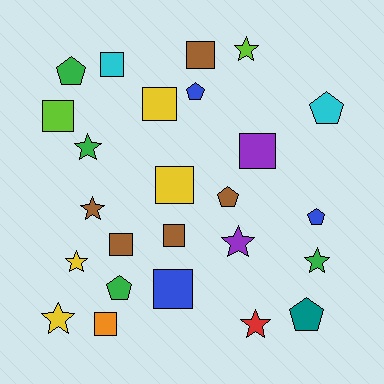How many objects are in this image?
There are 25 objects.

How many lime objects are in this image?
There are 2 lime objects.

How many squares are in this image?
There are 10 squares.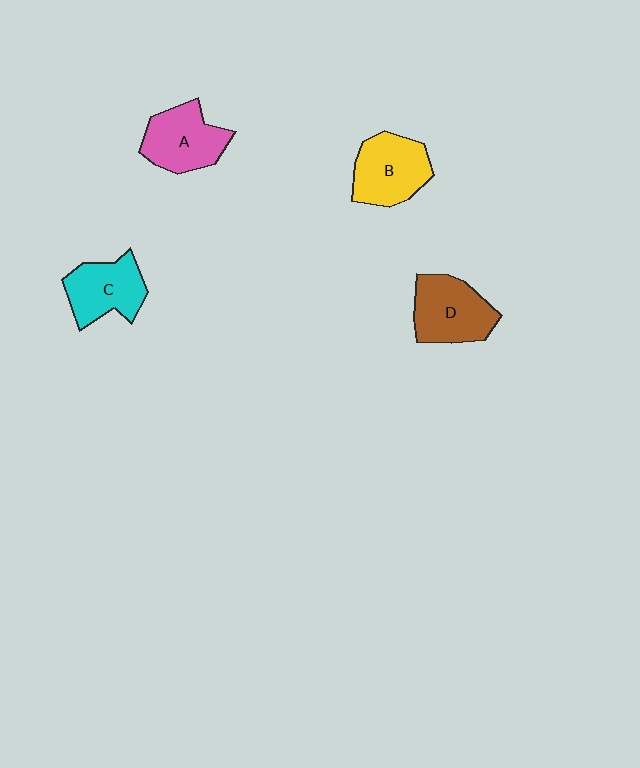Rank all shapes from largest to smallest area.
From largest to smallest: D (brown), B (yellow), A (pink), C (cyan).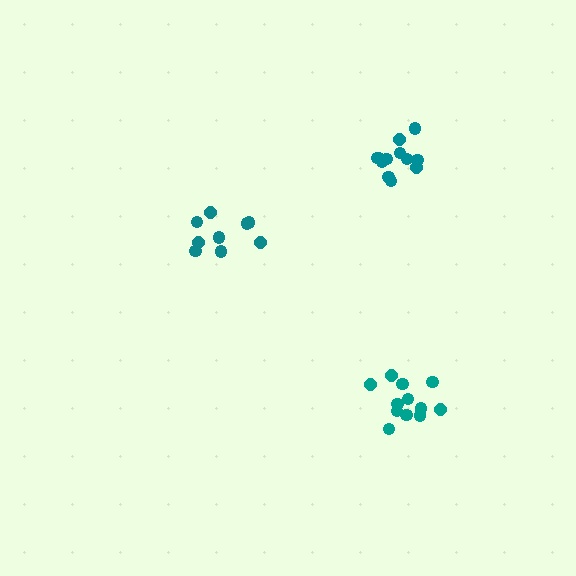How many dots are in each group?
Group 1: 12 dots, Group 2: 9 dots, Group 3: 12 dots (33 total).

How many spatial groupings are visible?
There are 3 spatial groupings.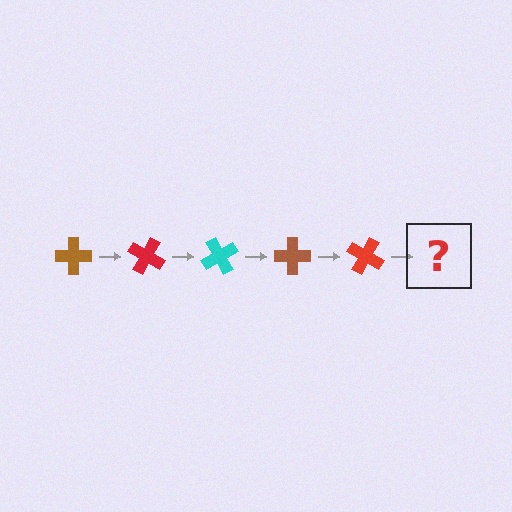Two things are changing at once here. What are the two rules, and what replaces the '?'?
The two rules are that it rotates 30 degrees each step and the color cycles through brown, red, and cyan. The '?' should be a cyan cross, rotated 150 degrees from the start.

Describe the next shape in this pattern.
It should be a cyan cross, rotated 150 degrees from the start.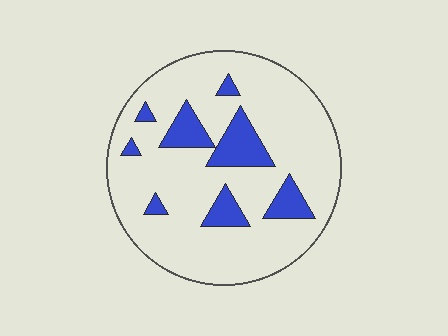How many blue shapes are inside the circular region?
8.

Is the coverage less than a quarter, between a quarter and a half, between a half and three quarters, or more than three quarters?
Less than a quarter.